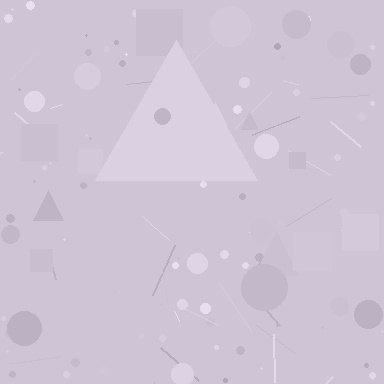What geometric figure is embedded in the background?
A triangle is embedded in the background.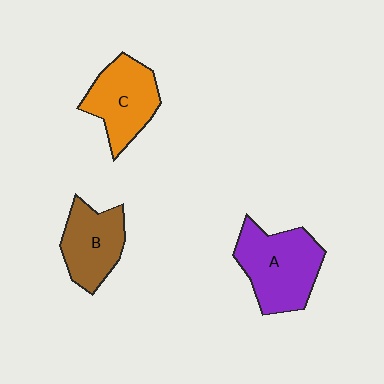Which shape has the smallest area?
Shape B (brown).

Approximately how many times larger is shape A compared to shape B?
Approximately 1.3 times.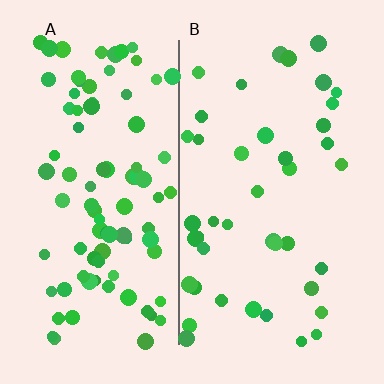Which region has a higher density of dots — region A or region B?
A (the left).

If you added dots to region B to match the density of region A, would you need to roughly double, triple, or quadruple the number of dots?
Approximately double.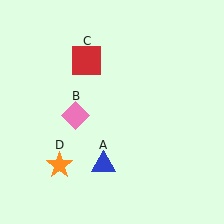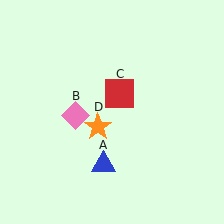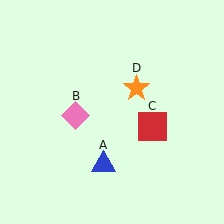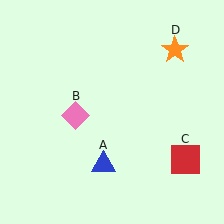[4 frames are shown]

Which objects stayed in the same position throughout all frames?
Blue triangle (object A) and pink diamond (object B) remained stationary.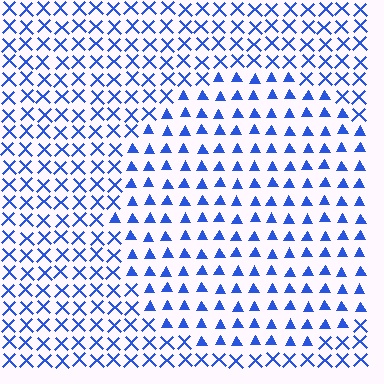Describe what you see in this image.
The image is filled with small blue elements arranged in a uniform grid. A circle-shaped region contains triangles, while the surrounding area contains X marks. The boundary is defined purely by the change in element shape.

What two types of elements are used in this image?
The image uses triangles inside the circle region and X marks outside it.